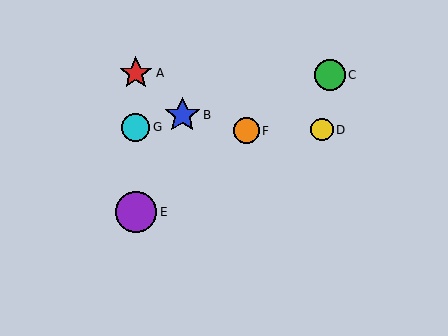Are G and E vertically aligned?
Yes, both are at x≈136.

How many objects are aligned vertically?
3 objects (A, E, G) are aligned vertically.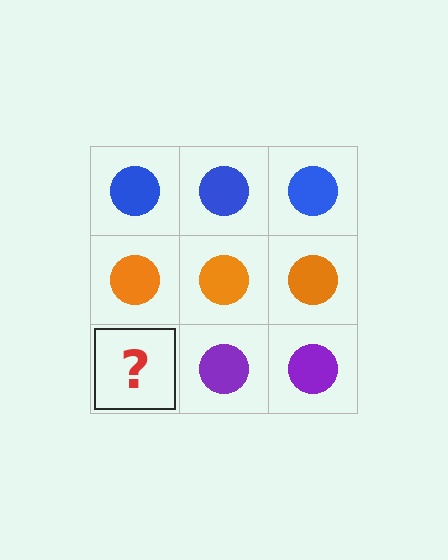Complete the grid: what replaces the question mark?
The question mark should be replaced with a purple circle.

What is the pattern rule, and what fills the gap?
The rule is that each row has a consistent color. The gap should be filled with a purple circle.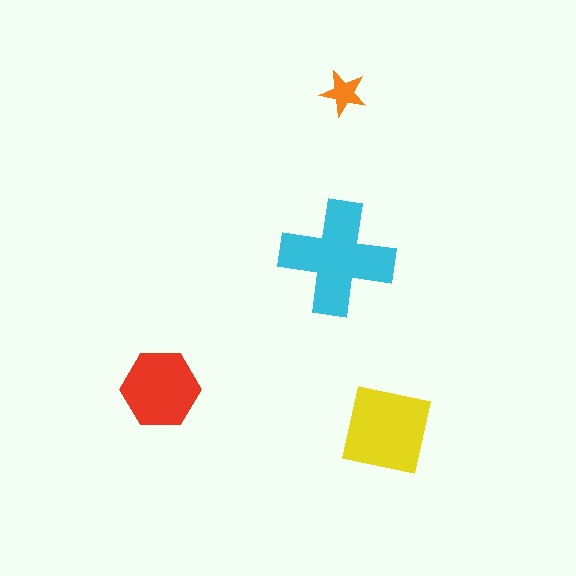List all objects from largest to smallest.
The cyan cross, the yellow square, the red hexagon, the orange star.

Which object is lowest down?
The yellow square is bottommost.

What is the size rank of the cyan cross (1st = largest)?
1st.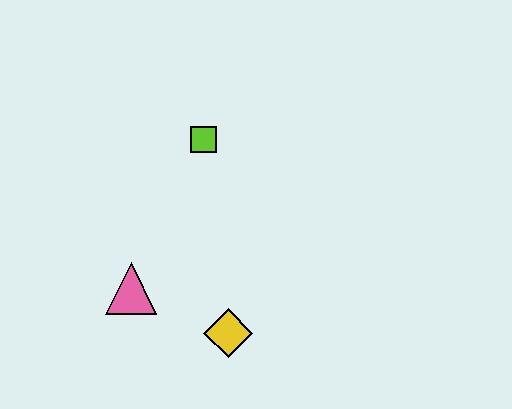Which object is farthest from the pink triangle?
The lime square is farthest from the pink triangle.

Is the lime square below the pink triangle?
No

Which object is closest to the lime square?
The pink triangle is closest to the lime square.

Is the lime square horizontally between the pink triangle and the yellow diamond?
Yes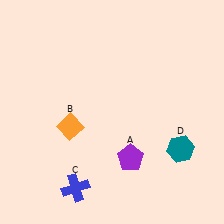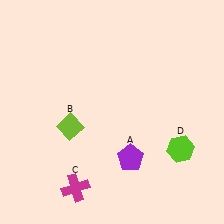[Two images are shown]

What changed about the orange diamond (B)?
In Image 1, B is orange. In Image 2, it changed to lime.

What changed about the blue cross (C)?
In Image 1, C is blue. In Image 2, it changed to magenta.